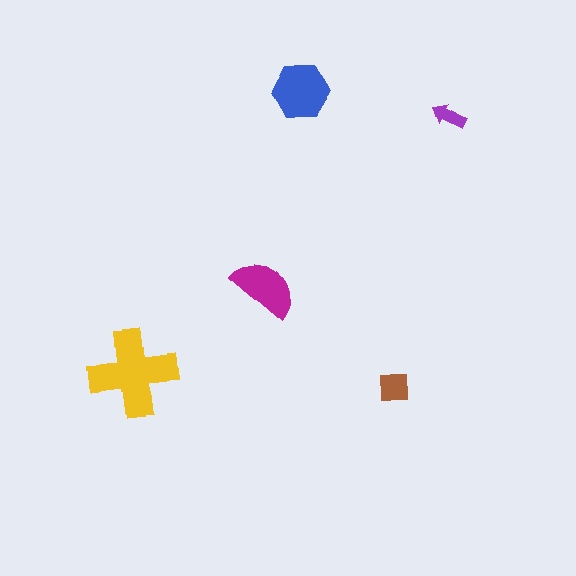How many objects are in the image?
There are 5 objects in the image.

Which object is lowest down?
The brown square is bottommost.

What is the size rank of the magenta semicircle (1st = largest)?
3rd.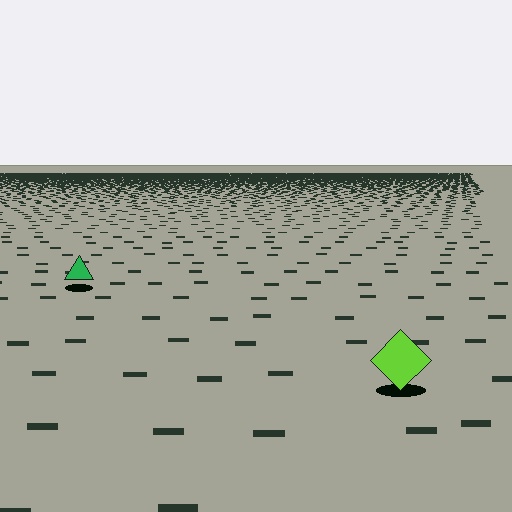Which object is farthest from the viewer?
The green triangle is farthest from the viewer. It appears smaller and the ground texture around it is denser.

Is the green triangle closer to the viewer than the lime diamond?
No. The lime diamond is closer — you can tell from the texture gradient: the ground texture is coarser near it.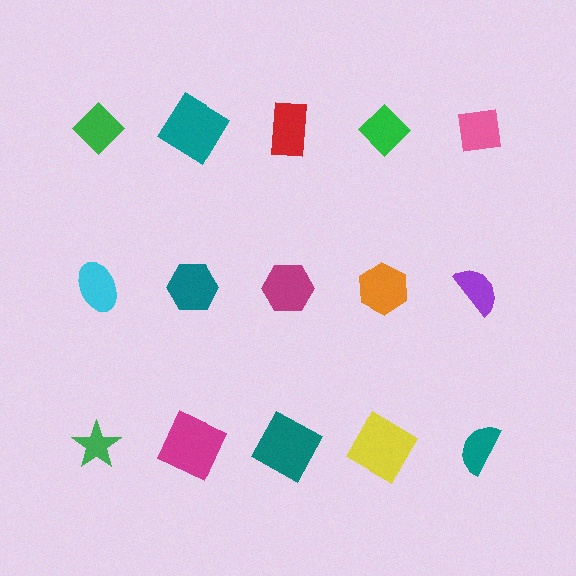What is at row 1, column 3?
A red rectangle.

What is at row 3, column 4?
A yellow square.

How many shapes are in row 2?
5 shapes.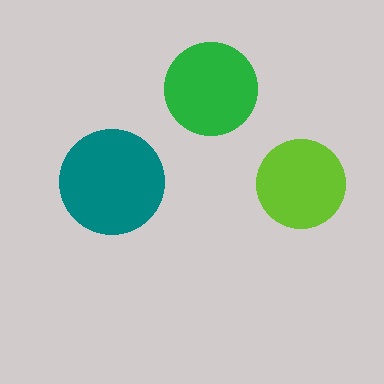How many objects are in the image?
There are 3 objects in the image.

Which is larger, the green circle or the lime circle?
The green one.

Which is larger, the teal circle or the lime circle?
The teal one.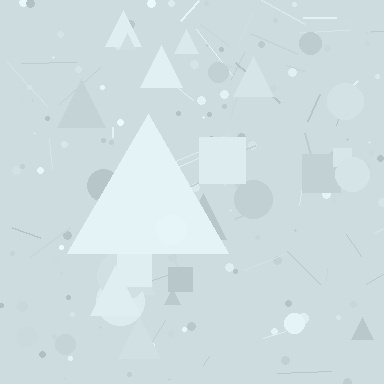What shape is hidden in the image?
A triangle is hidden in the image.